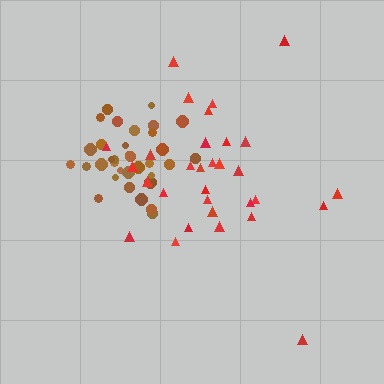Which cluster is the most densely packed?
Brown.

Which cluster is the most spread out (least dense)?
Red.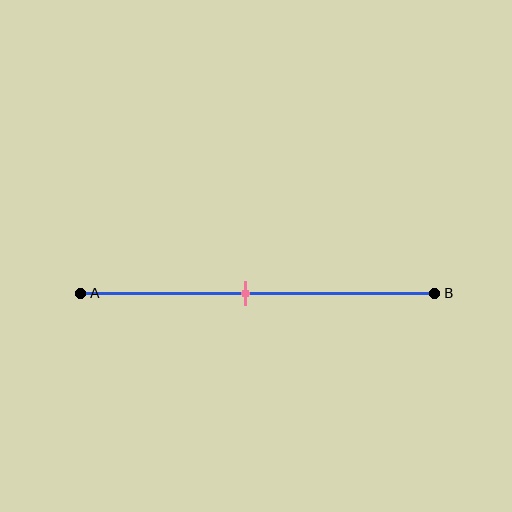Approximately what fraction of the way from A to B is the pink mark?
The pink mark is approximately 45% of the way from A to B.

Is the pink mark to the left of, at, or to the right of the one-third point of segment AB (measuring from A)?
The pink mark is to the right of the one-third point of segment AB.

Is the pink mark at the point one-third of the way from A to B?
No, the mark is at about 45% from A, not at the 33% one-third point.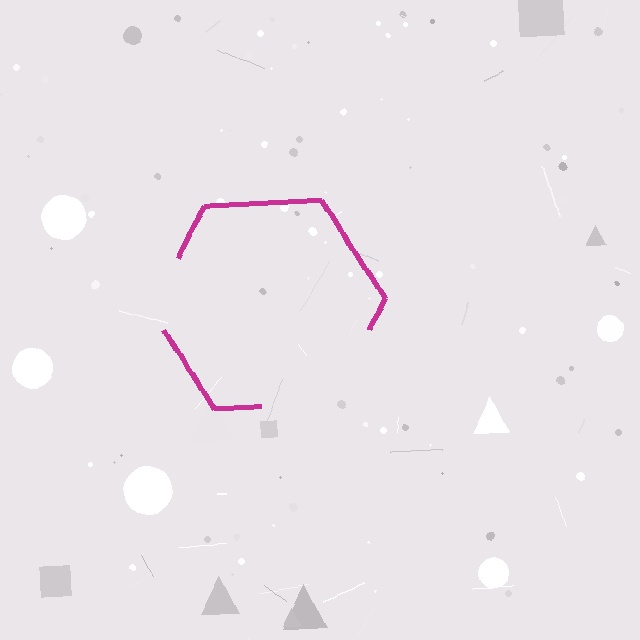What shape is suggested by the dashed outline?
The dashed outline suggests a hexagon.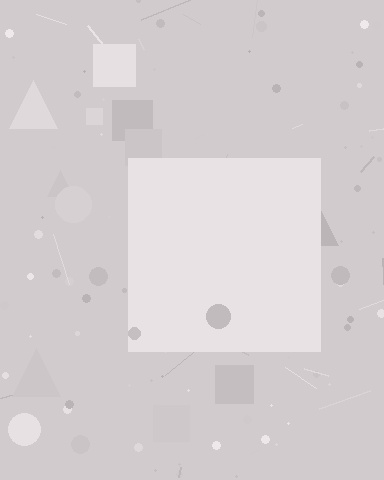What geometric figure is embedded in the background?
A square is embedded in the background.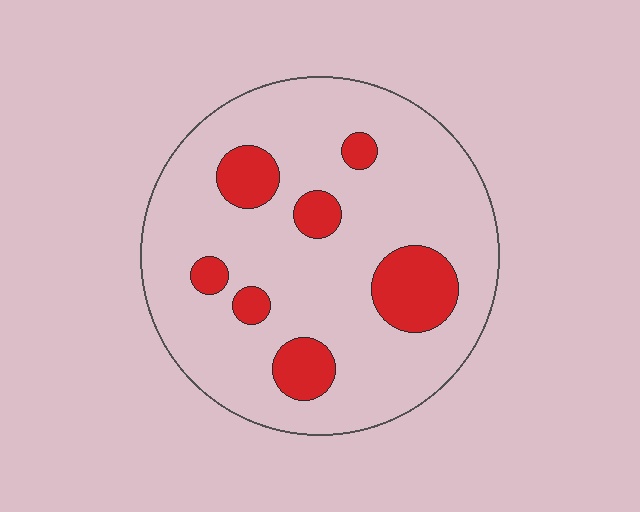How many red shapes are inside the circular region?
7.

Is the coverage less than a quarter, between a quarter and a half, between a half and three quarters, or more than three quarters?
Less than a quarter.